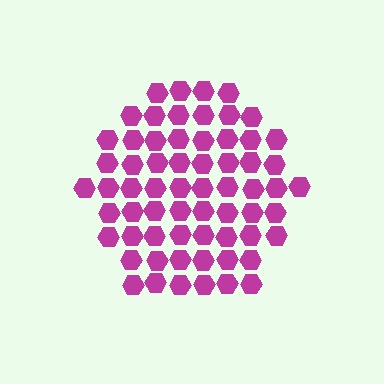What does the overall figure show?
The overall figure shows a hexagon.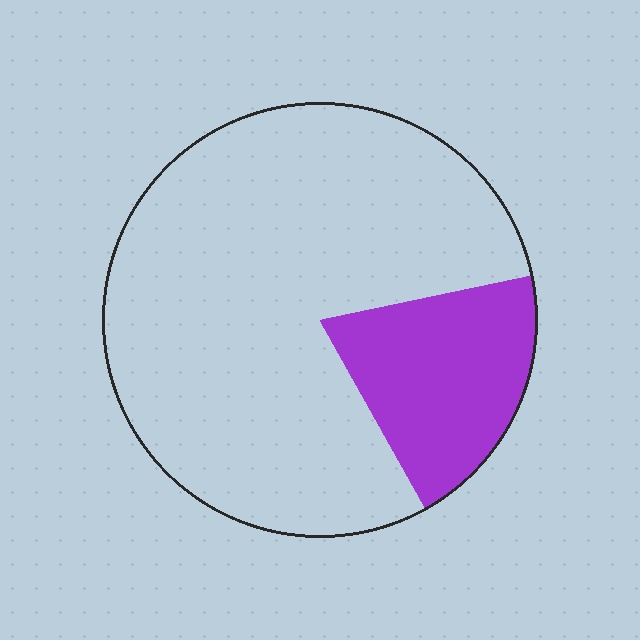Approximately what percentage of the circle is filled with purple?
Approximately 20%.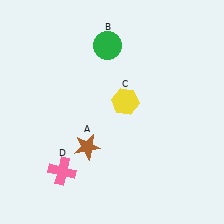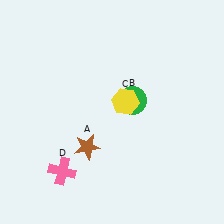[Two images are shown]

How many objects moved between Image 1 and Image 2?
1 object moved between the two images.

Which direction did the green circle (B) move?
The green circle (B) moved down.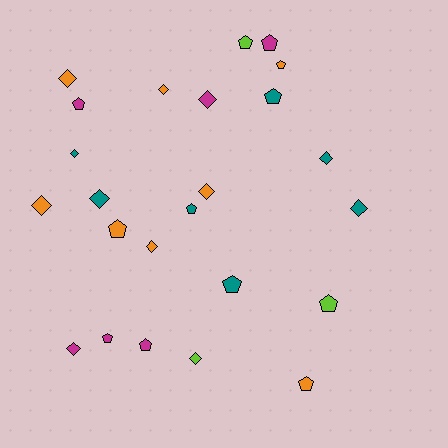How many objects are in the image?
There are 24 objects.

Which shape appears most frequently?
Diamond, with 12 objects.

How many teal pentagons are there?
There are 3 teal pentagons.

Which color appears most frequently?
Orange, with 8 objects.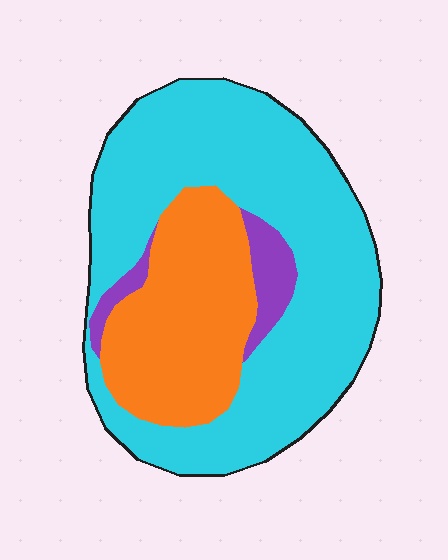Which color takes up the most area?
Cyan, at roughly 65%.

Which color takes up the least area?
Purple, at roughly 5%.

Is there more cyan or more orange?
Cyan.